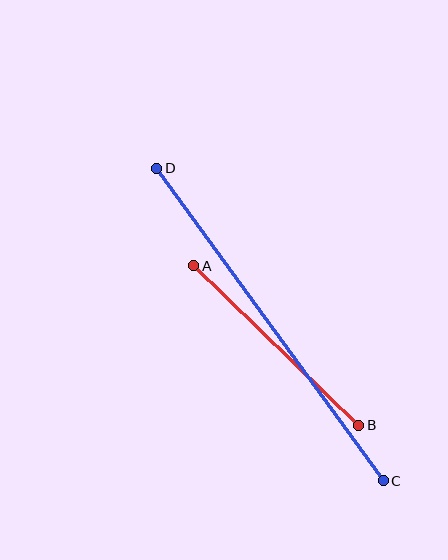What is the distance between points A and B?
The distance is approximately 230 pixels.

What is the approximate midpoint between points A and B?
The midpoint is at approximately (276, 346) pixels.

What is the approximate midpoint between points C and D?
The midpoint is at approximately (270, 324) pixels.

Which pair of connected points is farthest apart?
Points C and D are farthest apart.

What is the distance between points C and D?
The distance is approximately 386 pixels.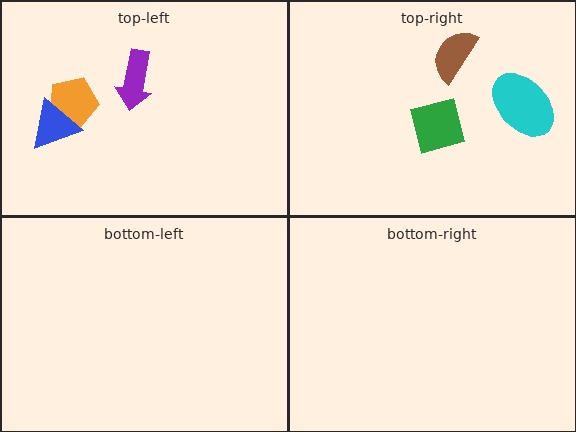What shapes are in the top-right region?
The green square, the brown semicircle, the cyan ellipse.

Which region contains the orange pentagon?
The top-left region.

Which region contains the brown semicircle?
The top-right region.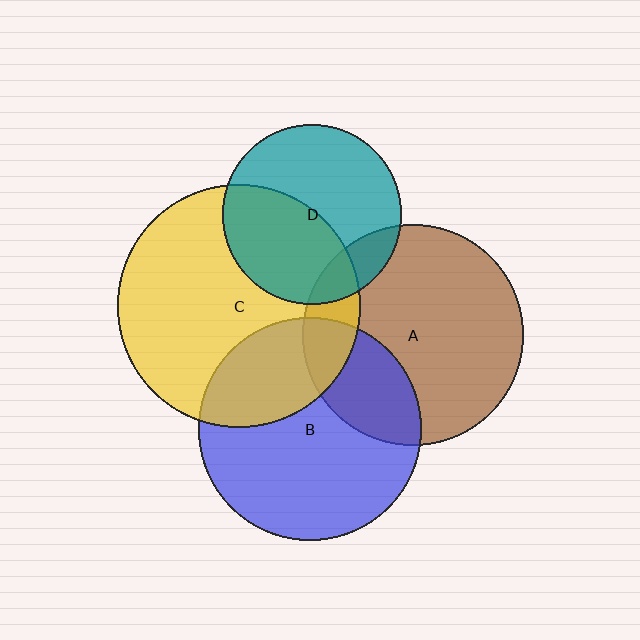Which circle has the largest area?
Circle C (yellow).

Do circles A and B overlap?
Yes.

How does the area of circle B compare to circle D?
Approximately 1.5 times.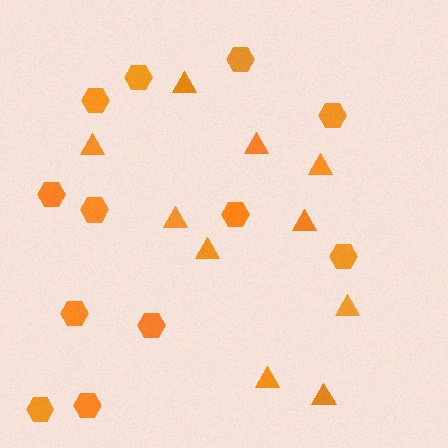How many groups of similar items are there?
There are 2 groups: one group of hexagons (12) and one group of triangles (10).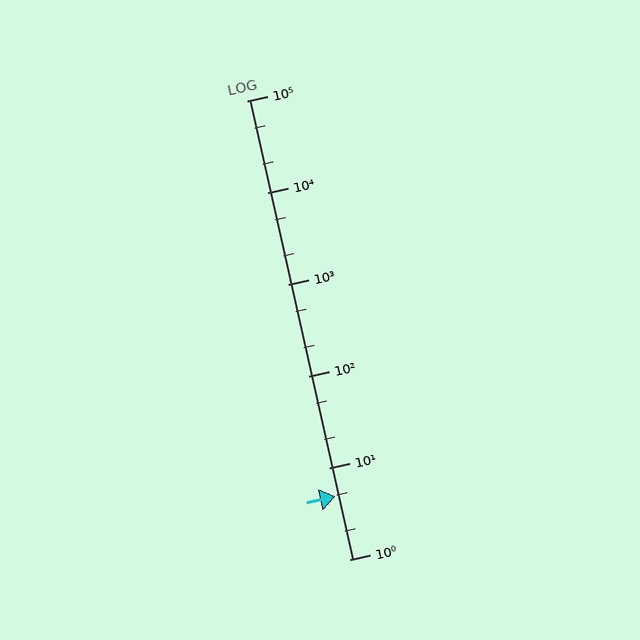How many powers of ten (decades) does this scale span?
The scale spans 5 decades, from 1 to 100000.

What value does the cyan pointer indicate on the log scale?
The pointer indicates approximately 4.9.